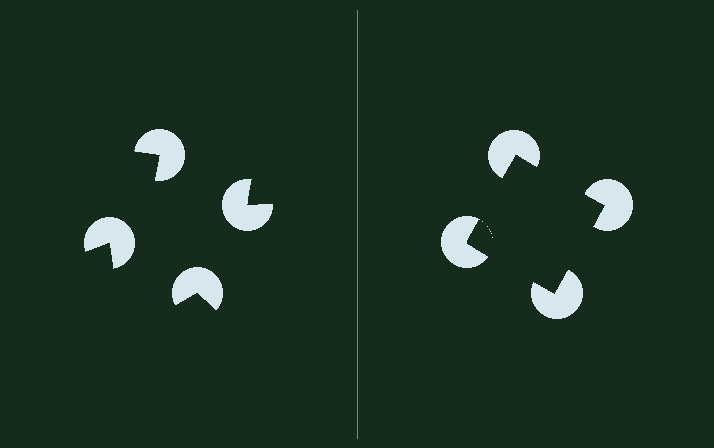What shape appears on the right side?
An illusory square.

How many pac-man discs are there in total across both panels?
8 — 4 on each side.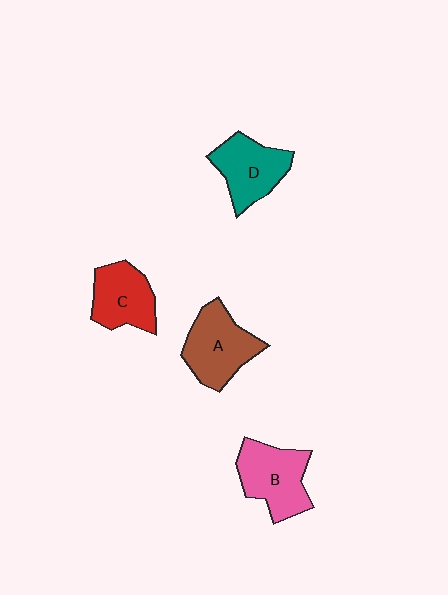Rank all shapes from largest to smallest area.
From largest to smallest: A (brown), B (pink), D (teal), C (red).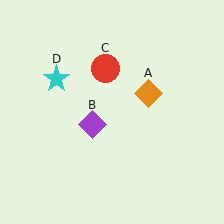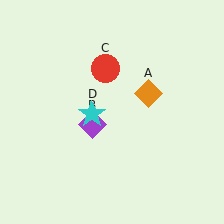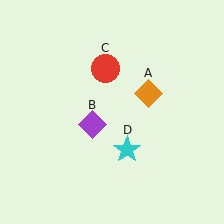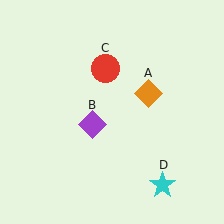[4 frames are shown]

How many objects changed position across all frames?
1 object changed position: cyan star (object D).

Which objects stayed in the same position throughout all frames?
Orange diamond (object A) and purple diamond (object B) and red circle (object C) remained stationary.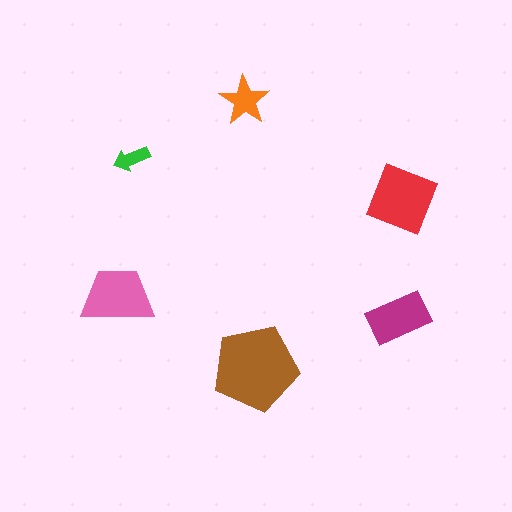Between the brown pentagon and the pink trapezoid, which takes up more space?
The brown pentagon.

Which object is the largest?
The brown pentagon.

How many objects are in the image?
There are 6 objects in the image.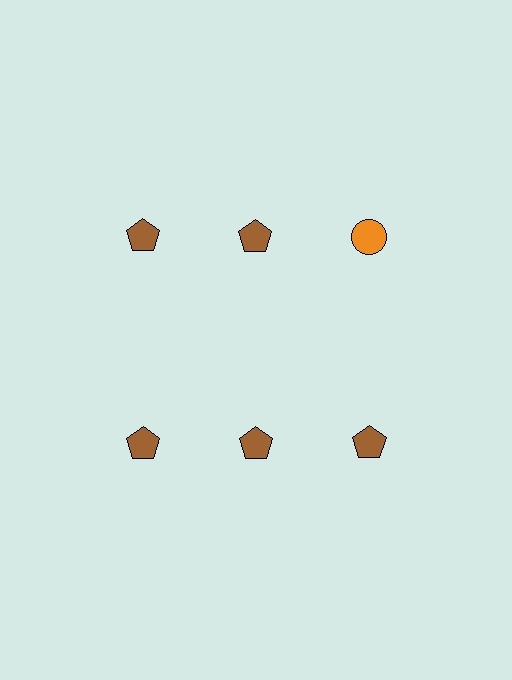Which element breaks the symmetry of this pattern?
The orange circle in the top row, center column breaks the symmetry. All other shapes are brown pentagons.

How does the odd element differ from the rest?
It differs in both color (orange instead of brown) and shape (circle instead of pentagon).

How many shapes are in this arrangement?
There are 6 shapes arranged in a grid pattern.